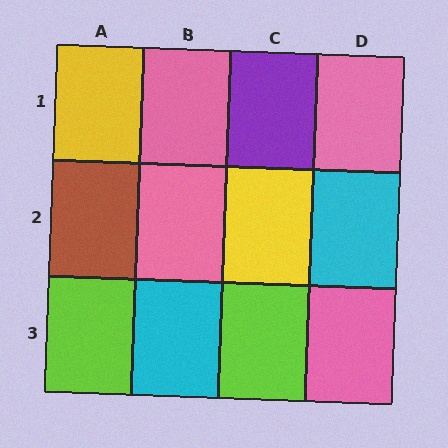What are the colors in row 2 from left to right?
Brown, pink, yellow, cyan.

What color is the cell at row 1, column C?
Purple.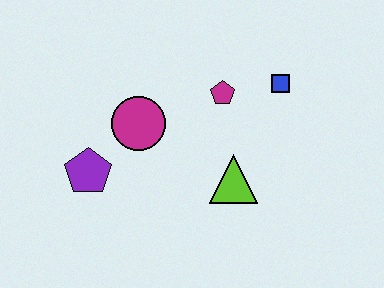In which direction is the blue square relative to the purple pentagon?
The blue square is to the right of the purple pentagon.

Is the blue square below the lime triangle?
No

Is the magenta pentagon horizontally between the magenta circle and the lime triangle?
Yes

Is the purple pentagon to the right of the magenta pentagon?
No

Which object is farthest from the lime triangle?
The purple pentagon is farthest from the lime triangle.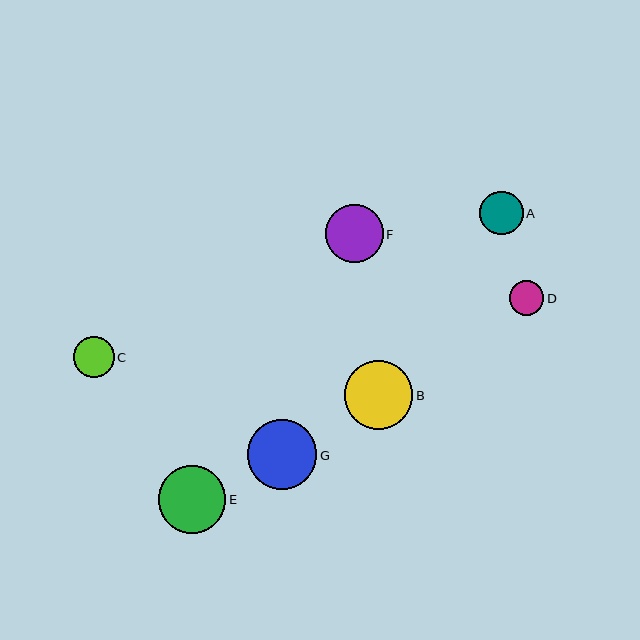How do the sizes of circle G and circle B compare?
Circle G and circle B are approximately the same size.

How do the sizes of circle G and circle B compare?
Circle G and circle B are approximately the same size.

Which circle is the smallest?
Circle D is the smallest with a size of approximately 34 pixels.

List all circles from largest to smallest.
From largest to smallest: G, B, E, F, A, C, D.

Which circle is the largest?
Circle G is the largest with a size of approximately 70 pixels.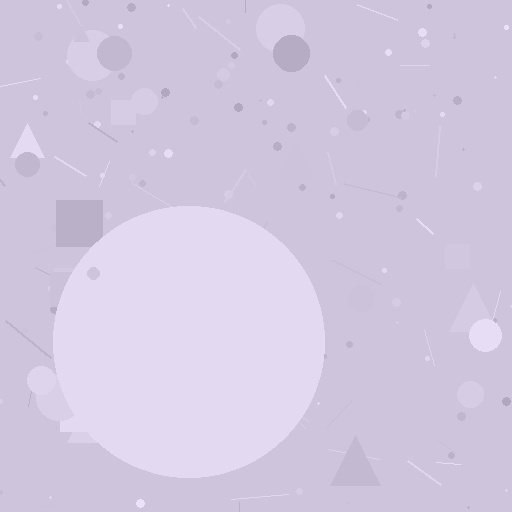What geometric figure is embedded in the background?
A circle is embedded in the background.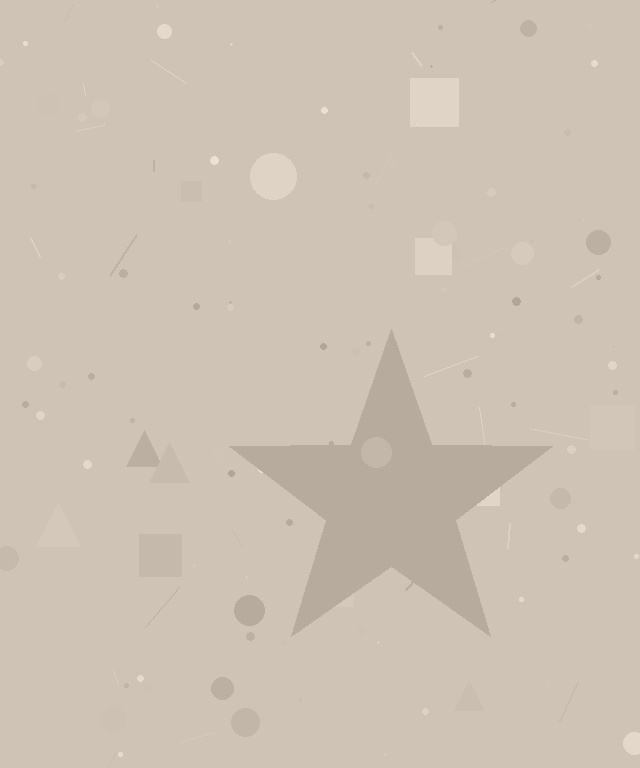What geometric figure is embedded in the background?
A star is embedded in the background.